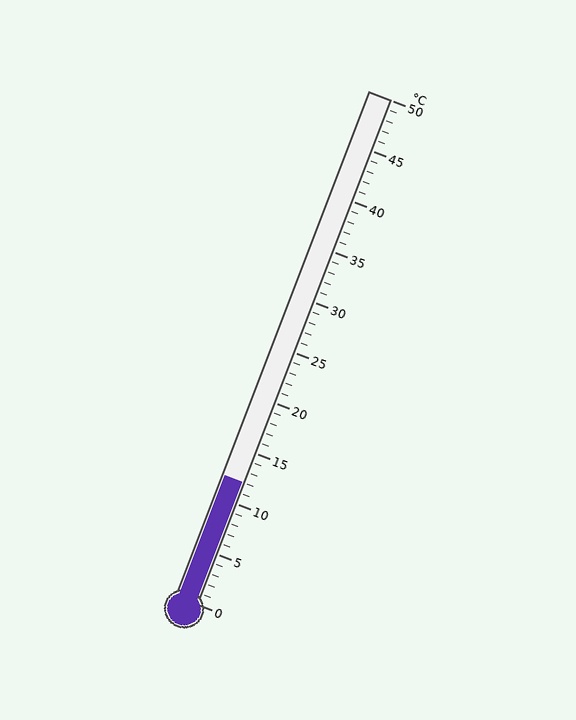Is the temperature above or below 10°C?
The temperature is above 10°C.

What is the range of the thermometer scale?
The thermometer scale ranges from 0°C to 50°C.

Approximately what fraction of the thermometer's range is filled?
The thermometer is filled to approximately 25% of its range.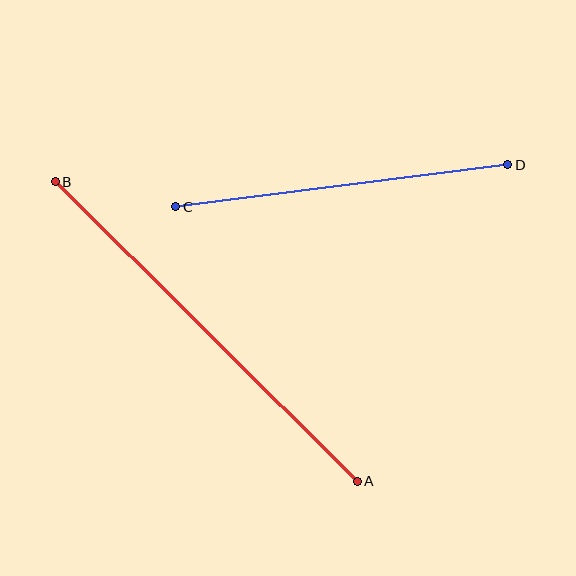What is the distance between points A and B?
The distance is approximately 426 pixels.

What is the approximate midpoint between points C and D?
The midpoint is at approximately (342, 186) pixels.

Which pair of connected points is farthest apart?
Points A and B are farthest apart.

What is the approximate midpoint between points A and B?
The midpoint is at approximately (206, 332) pixels.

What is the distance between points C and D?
The distance is approximately 334 pixels.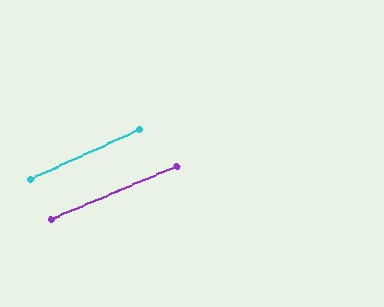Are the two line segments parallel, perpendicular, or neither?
Parallel — their directions differ by only 1.4°.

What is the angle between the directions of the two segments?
Approximately 1 degree.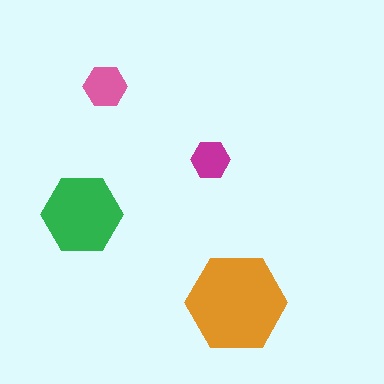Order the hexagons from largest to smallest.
the orange one, the green one, the pink one, the magenta one.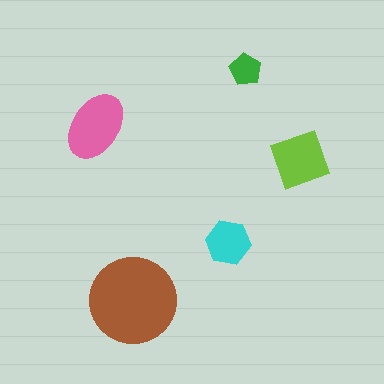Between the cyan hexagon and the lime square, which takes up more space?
The lime square.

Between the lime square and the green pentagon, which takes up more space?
The lime square.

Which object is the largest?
The brown circle.